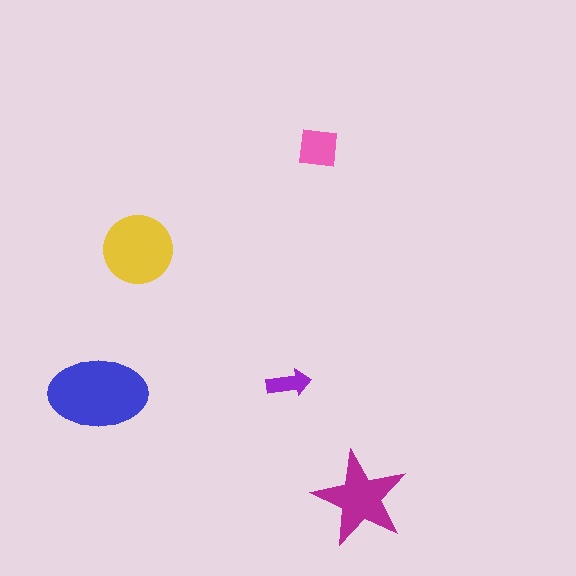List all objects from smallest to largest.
The purple arrow, the pink square, the magenta star, the yellow circle, the blue ellipse.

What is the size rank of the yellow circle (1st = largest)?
2nd.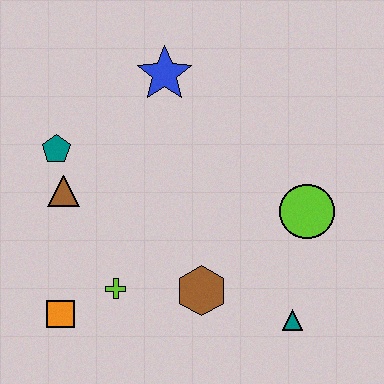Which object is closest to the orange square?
The lime cross is closest to the orange square.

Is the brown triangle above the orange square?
Yes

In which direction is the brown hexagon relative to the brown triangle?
The brown hexagon is to the right of the brown triangle.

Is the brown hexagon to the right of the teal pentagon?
Yes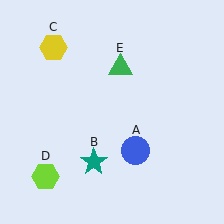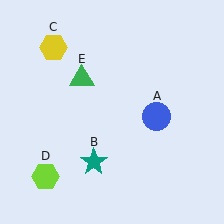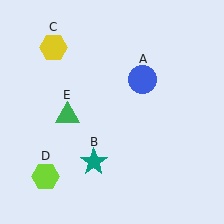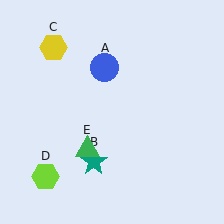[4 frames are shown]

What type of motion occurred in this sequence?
The blue circle (object A), green triangle (object E) rotated counterclockwise around the center of the scene.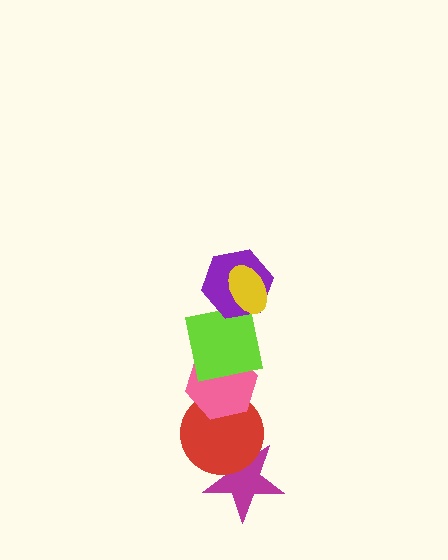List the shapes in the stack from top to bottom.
From top to bottom: the yellow ellipse, the purple hexagon, the lime square, the pink hexagon, the red circle, the magenta star.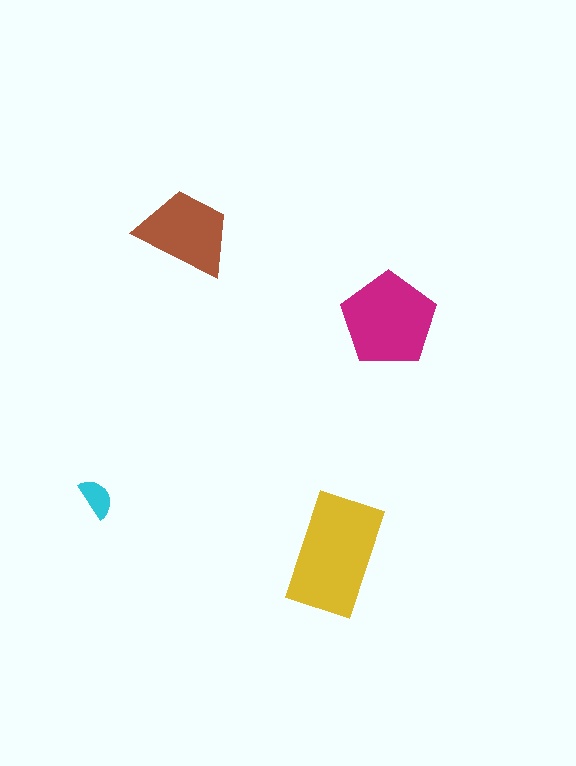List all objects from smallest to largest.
The cyan semicircle, the brown trapezoid, the magenta pentagon, the yellow rectangle.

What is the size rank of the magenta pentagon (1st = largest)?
2nd.